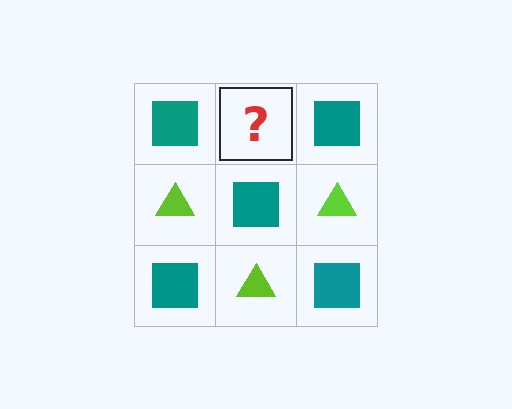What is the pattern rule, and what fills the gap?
The rule is that it alternates teal square and lime triangle in a checkerboard pattern. The gap should be filled with a lime triangle.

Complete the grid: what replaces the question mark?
The question mark should be replaced with a lime triangle.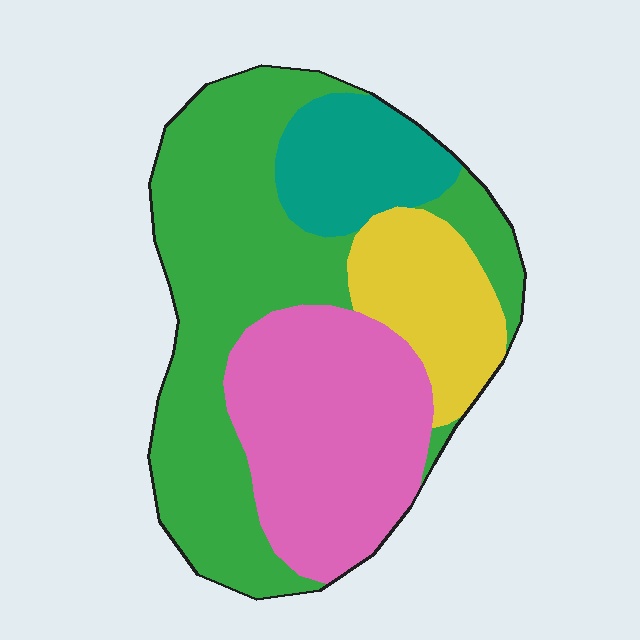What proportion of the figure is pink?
Pink takes up between a sixth and a third of the figure.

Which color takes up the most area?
Green, at roughly 45%.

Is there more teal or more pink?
Pink.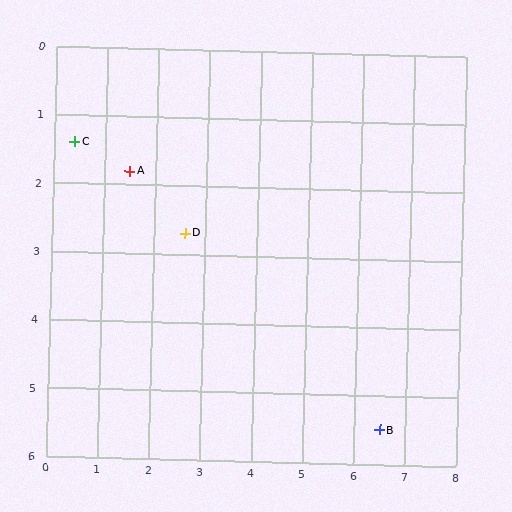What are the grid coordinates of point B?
Point B is at approximately (6.5, 5.5).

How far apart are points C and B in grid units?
Points C and B are about 7.3 grid units apart.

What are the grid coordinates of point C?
Point C is at approximately (0.4, 1.4).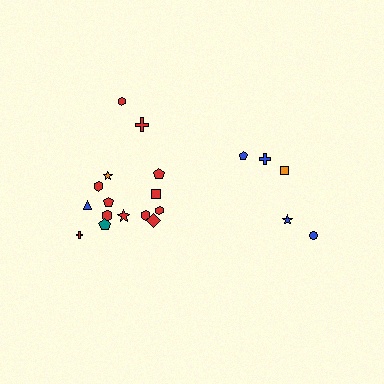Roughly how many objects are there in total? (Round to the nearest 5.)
Roughly 20 objects in total.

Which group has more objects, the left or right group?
The left group.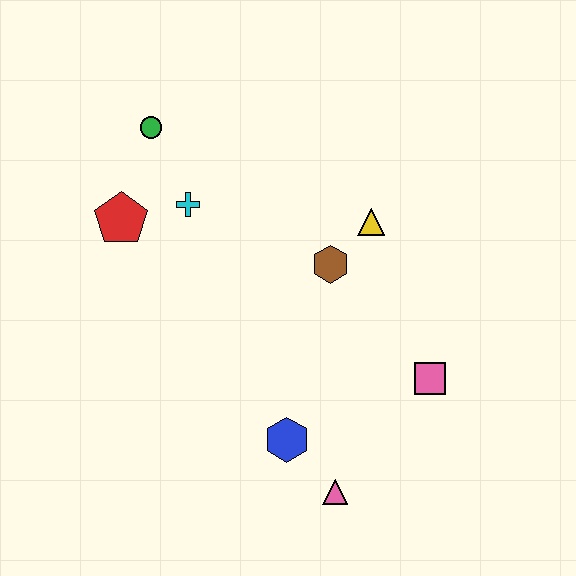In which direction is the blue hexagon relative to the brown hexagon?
The blue hexagon is below the brown hexagon.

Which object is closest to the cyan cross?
The red pentagon is closest to the cyan cross.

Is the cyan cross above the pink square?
Yes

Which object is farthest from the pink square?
The green circle is farthest from the pink square.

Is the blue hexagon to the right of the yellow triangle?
No